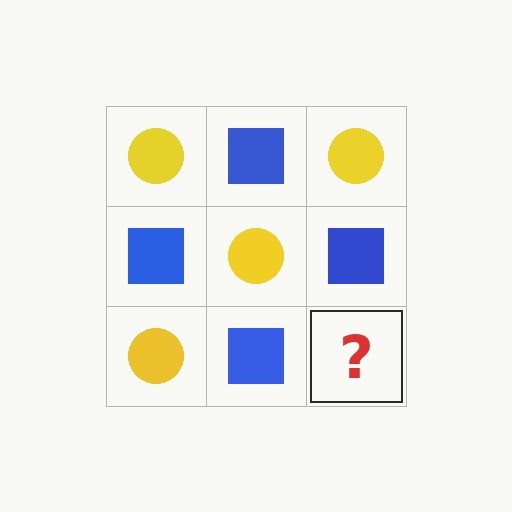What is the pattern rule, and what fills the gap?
The rule is that it alternates yellow circle and blue square in a checkerboard pattern. The gap should be filled with a yellow circle.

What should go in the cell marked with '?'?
The missing cell should contain a yellow circle.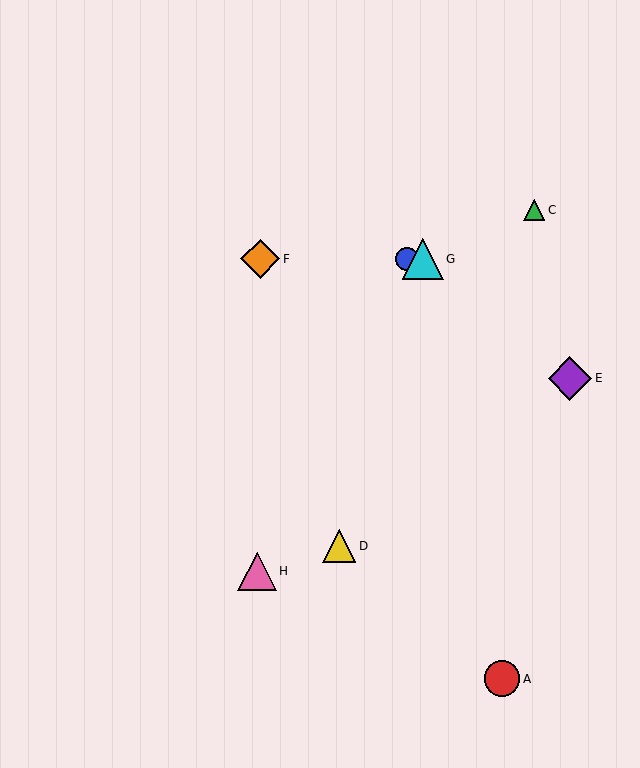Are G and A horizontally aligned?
No, G is at y≈259 and A is at y≈679.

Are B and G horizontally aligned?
Yes, both are at y≈259.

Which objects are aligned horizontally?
Objects B, F, G are aligned horizontally.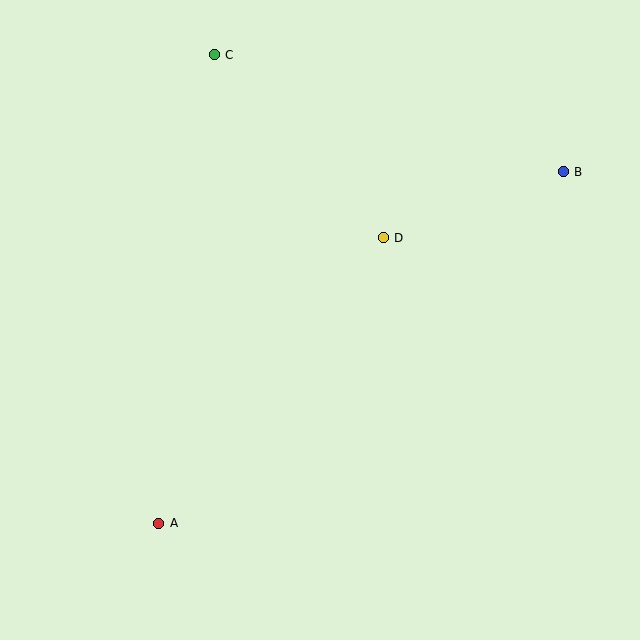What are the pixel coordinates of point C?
Point C is at (214, 55).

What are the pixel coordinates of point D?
Point D is at (383, 238).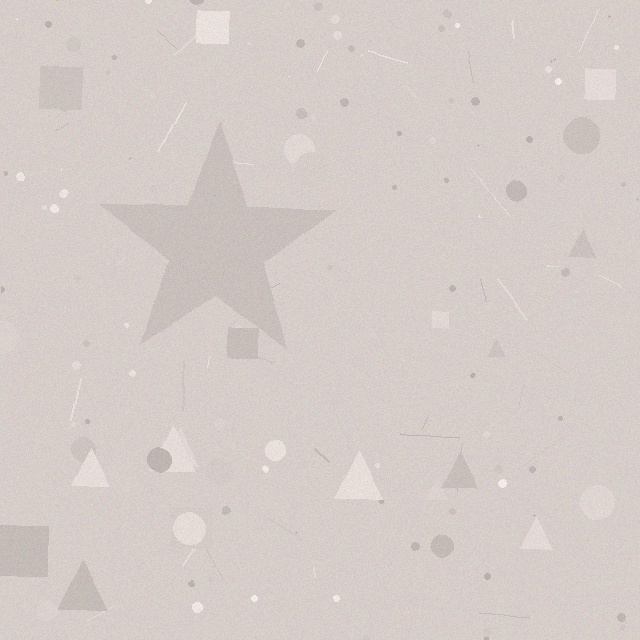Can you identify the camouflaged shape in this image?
The camouflaged shape is a star.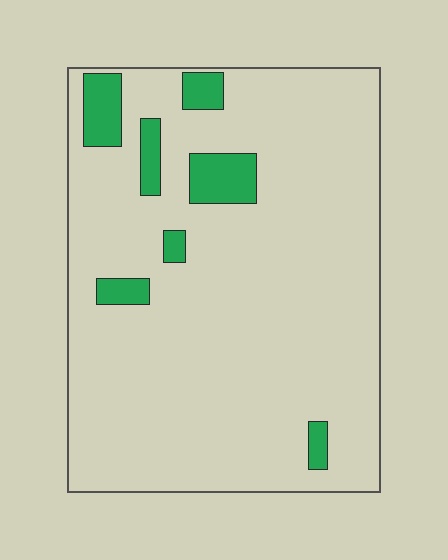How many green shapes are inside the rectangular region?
7.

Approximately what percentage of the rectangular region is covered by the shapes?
Approximately 10%.